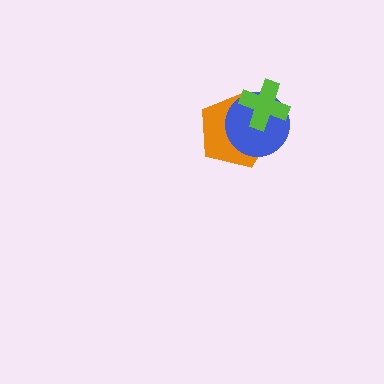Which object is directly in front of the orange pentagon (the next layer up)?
The blue circle is directly in front of the orange pentagon.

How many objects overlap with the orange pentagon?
2 objects overlap with the orange pentagon.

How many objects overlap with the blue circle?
2 objects overlap with the blue circle.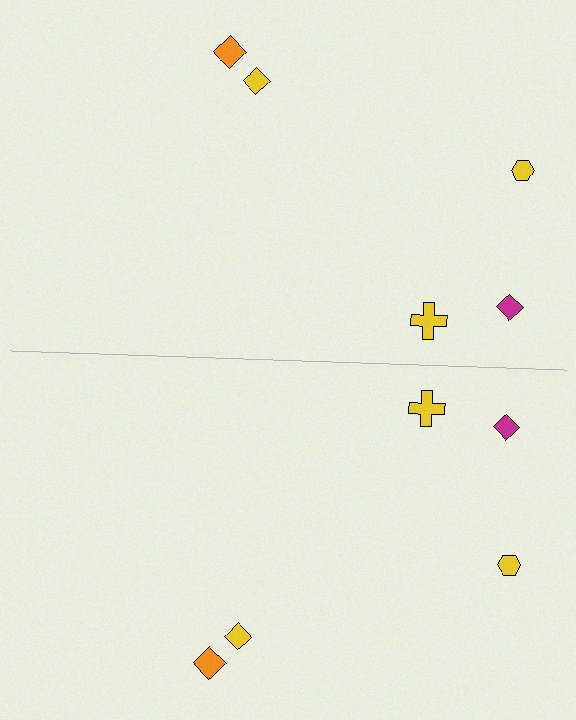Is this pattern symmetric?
Yes, this pattern has bilateral (reflection) symmetry.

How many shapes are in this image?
There are 10 shapes in this image.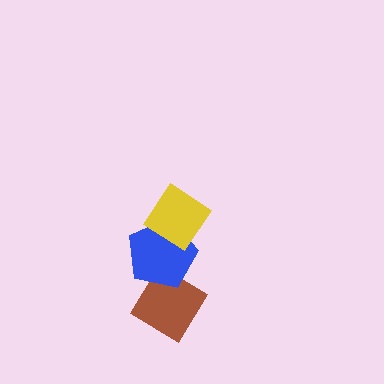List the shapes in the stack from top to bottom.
From top to bottom: the yellow diamond, the blue pentagon, the brown diamond.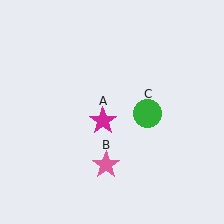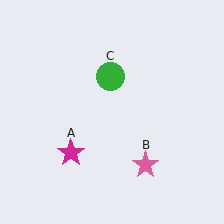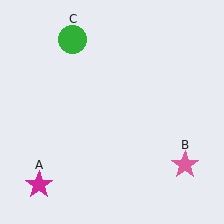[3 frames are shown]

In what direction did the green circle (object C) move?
The green circle (object C) moved up and to the left.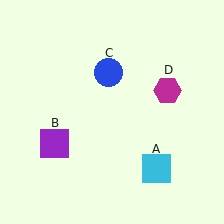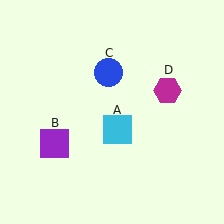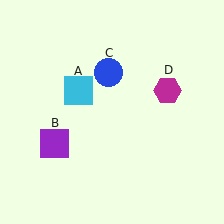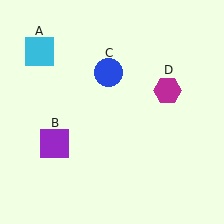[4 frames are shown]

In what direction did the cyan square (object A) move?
The cyan square (object A) moved up and to the left.